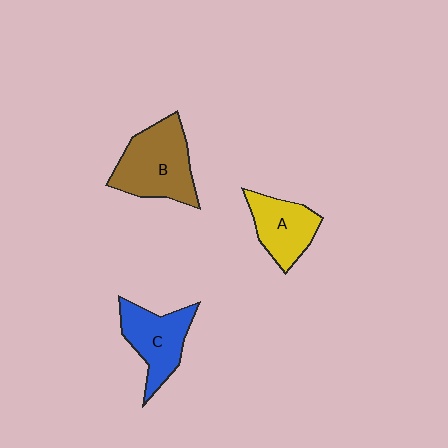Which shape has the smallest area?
Shape A (yellow).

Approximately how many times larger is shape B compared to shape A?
Approximately 1.4 times.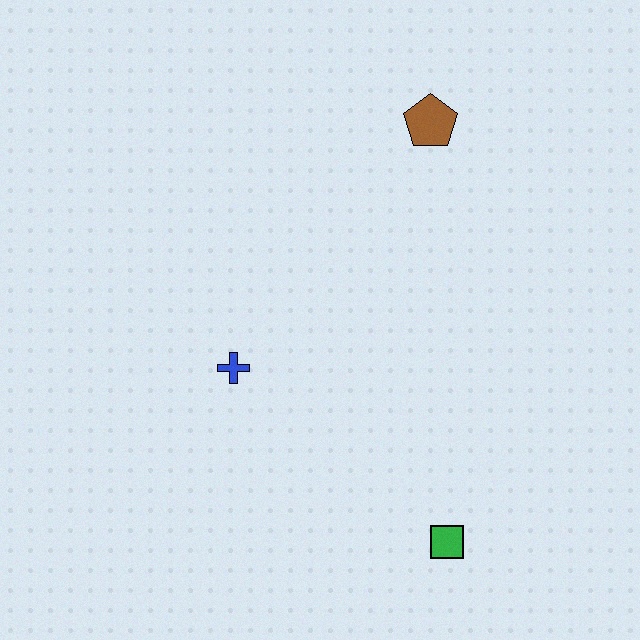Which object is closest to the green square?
The blue cross is closest to the green square.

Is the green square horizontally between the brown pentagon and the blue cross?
No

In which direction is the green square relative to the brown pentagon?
The green square is below the brown pentagon.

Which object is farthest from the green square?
The brown pentagon is farthest from the green square.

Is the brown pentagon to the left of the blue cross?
No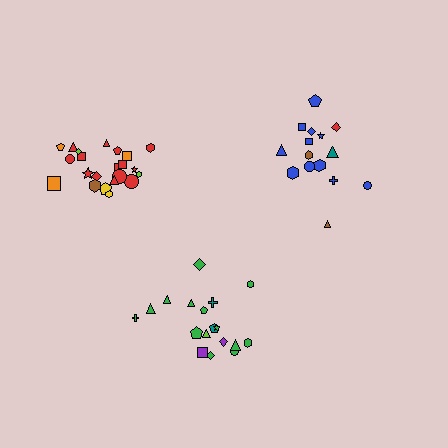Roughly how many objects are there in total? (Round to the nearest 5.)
Roughly 55 objects in total.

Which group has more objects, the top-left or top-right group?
The top-left group.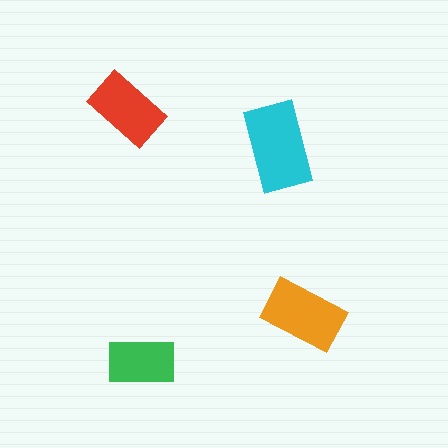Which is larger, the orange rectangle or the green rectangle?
The orange one.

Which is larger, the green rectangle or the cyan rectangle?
The cyan one.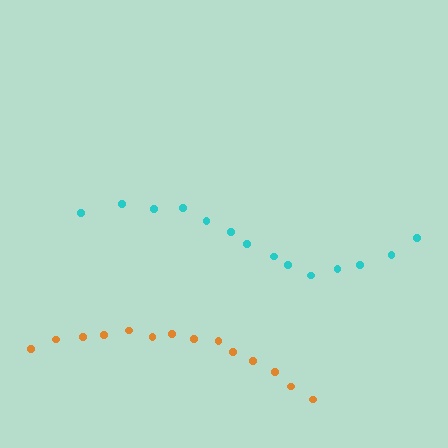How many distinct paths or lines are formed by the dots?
There are 2 distinct paths.